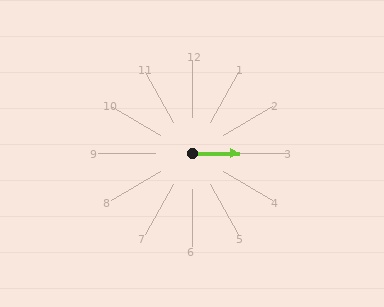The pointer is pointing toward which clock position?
Roughly 3 o'clock.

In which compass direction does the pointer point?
East.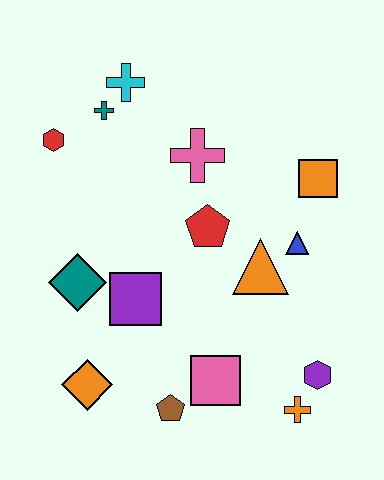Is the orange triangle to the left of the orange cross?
Yes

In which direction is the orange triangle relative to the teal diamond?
The orange triangle is to the right of the teal diamond.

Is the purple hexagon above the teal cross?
No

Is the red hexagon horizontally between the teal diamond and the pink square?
No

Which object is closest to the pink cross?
The red pentagon is closest to the pink cross.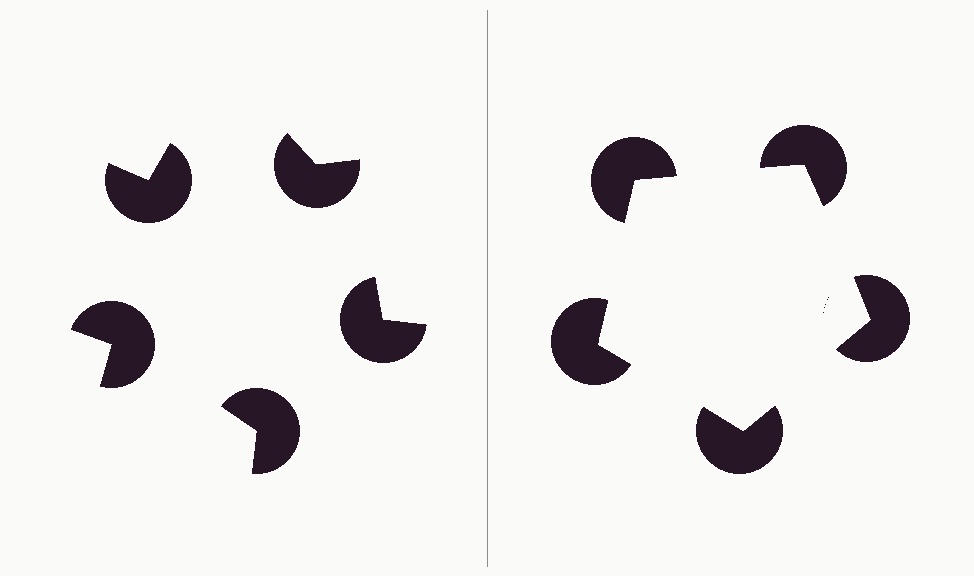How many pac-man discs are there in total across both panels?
10 — 5 on each side.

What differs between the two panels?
The pac-man discs are positioned identically on both sides; only the wedge orientations differ. On the right they align to a pentagon; on the left they are misaligned.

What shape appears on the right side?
An illusory pentagon.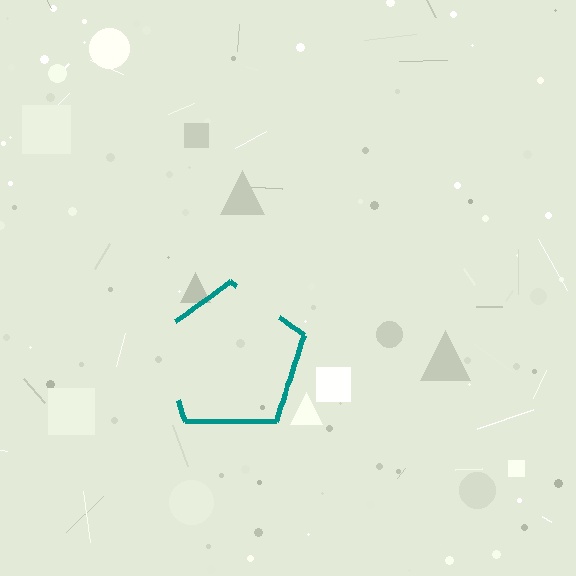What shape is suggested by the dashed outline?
The dashed outline suggests a pentagon.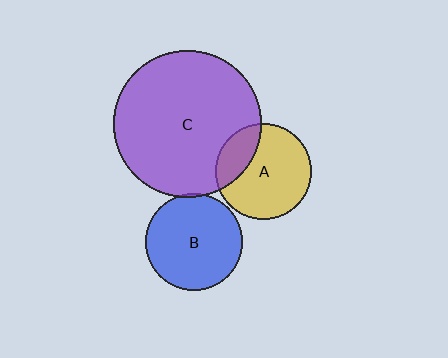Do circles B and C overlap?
Yes.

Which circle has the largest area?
Circle C (purple).